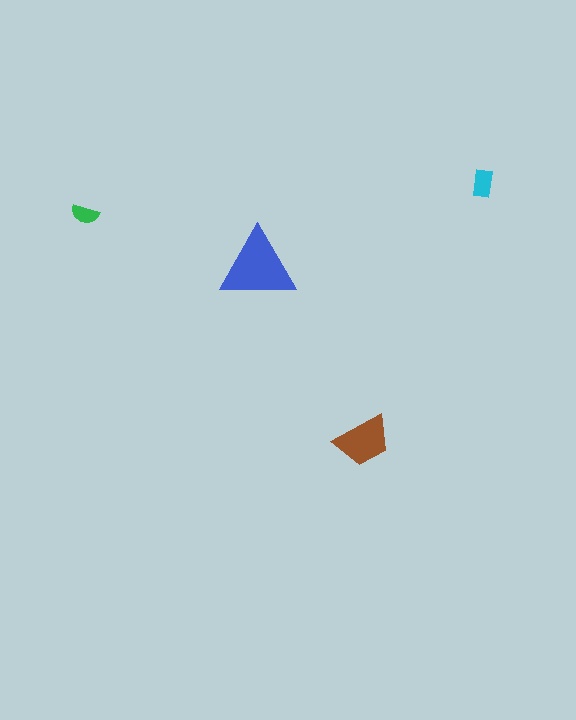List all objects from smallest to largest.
The green semicircle, the cyan rectangle, the brown trapezoid, the blue triangle.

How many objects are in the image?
There are 4 objects in the image.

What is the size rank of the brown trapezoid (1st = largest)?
2nd.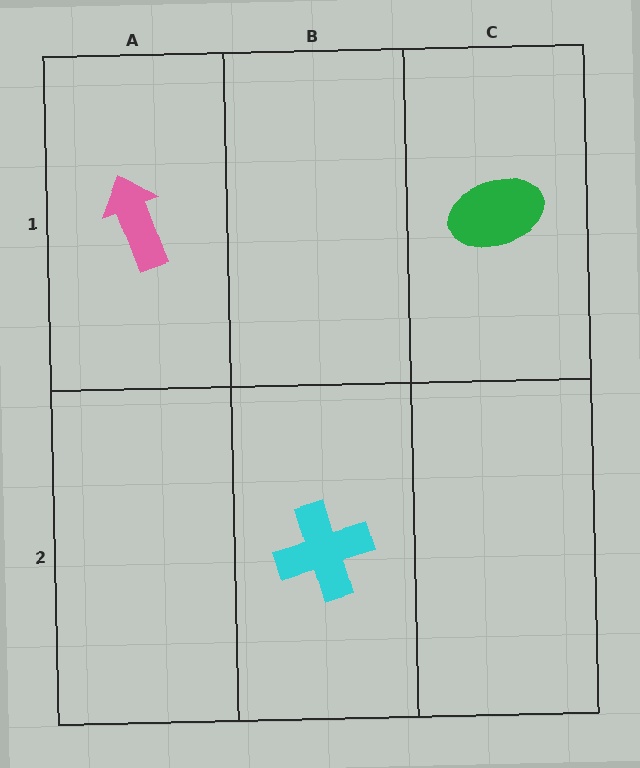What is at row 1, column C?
A green ellipse.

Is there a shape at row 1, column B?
No, that cell is empty.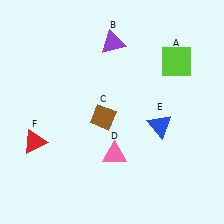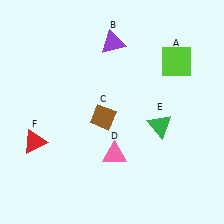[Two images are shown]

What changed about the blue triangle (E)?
In Image 1, E is blue. In Image 2, it changed to green.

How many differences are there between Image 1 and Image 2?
There is 1 difference between the two images.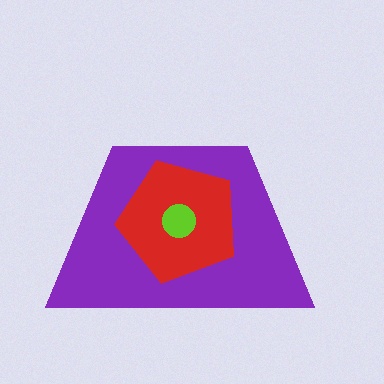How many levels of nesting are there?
3.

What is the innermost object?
The lime circle.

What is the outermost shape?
The purple trapezoid.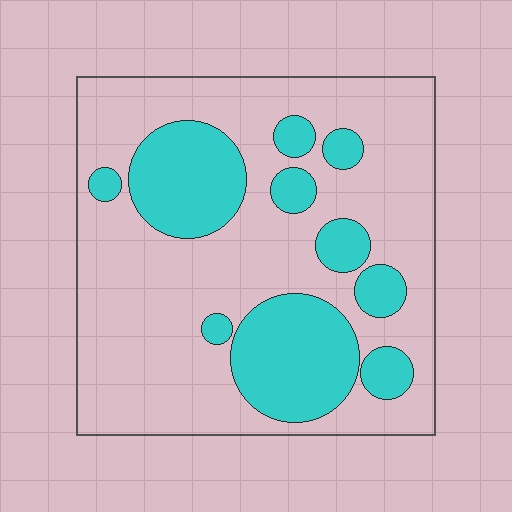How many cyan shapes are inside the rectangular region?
10.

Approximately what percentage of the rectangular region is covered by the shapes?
Approximately 30%.